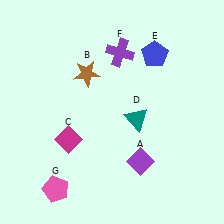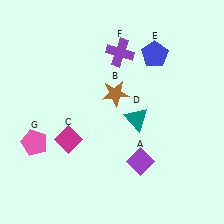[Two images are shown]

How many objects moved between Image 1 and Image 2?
2 objects moved between the two images.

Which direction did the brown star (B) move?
The brown star (B) moved right.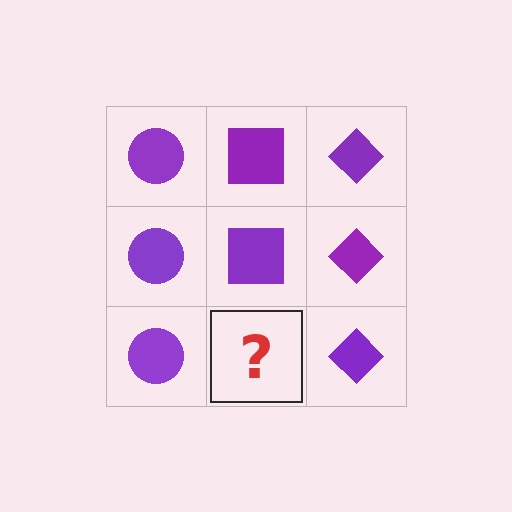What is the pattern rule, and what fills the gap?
The rule is that each column has a consistent shape. The gap should be filled with a purple square.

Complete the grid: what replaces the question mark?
The question mark should be replaced with a purple square.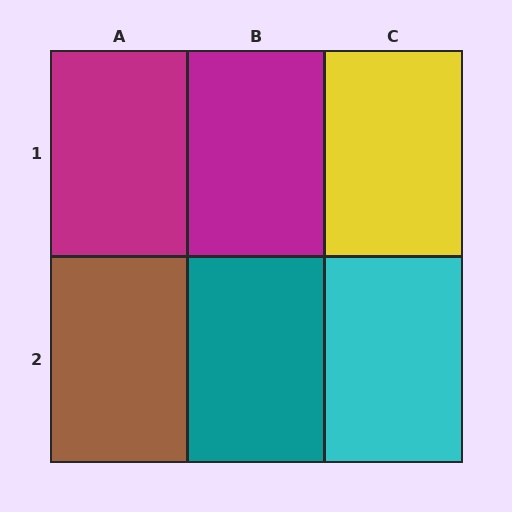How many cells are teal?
1 cell is teal.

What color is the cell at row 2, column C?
Cyan.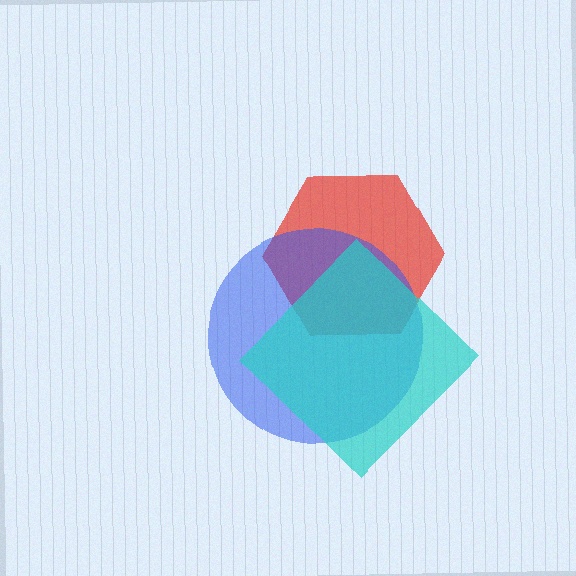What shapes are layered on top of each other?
The layered shapes are: a red hexagon, a blue circle, a cyan diamond.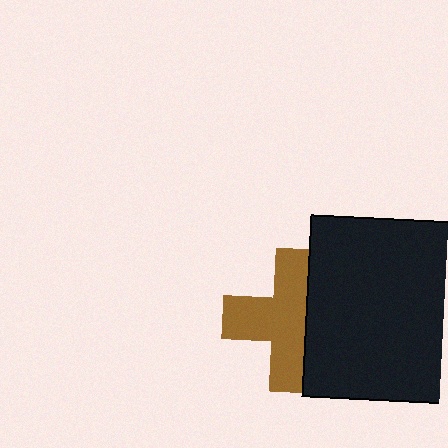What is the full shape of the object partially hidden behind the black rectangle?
The partially hidden object is a brown cross.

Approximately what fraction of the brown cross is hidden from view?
Roughly 37% of the brown cross is hidden behind the black rectangle.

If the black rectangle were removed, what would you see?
You would see the complete brown cross.